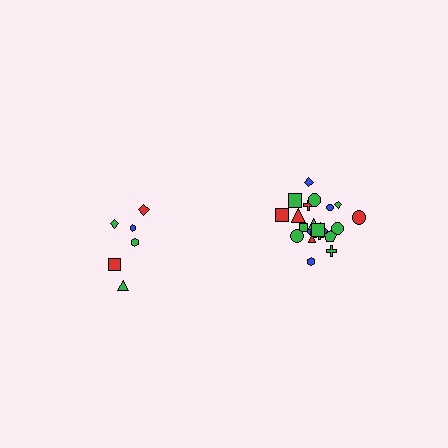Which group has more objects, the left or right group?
The right group.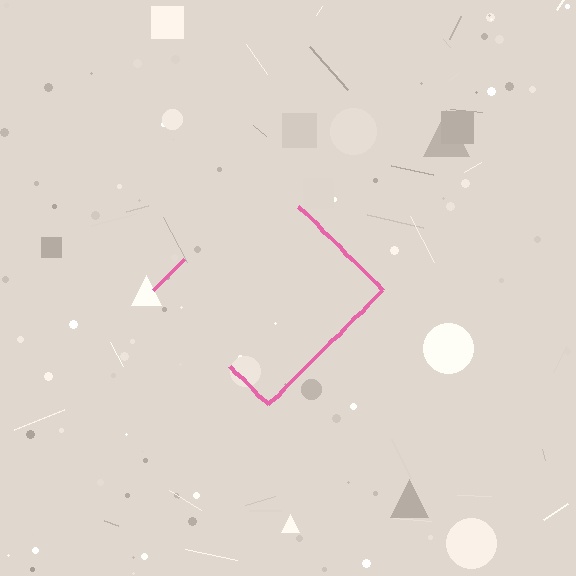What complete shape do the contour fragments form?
The contour fragments form a diamond.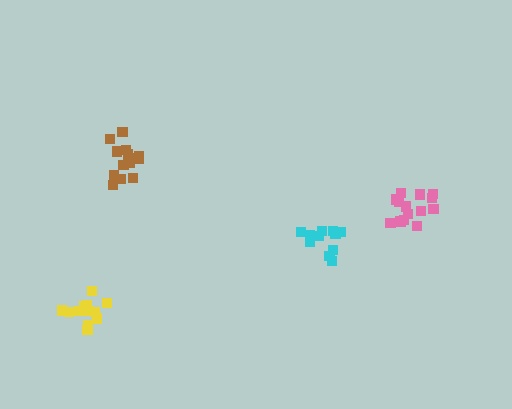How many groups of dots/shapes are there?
There are 4 groups.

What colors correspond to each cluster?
The clusters are colored: pink, brown, cyan, yellow.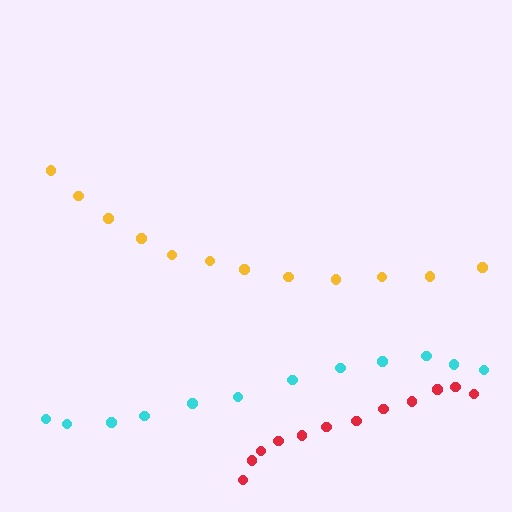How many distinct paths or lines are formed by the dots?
There are 3 distinct paths.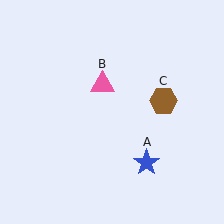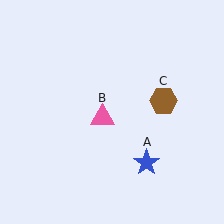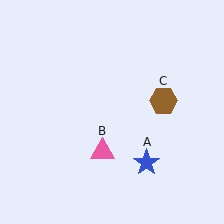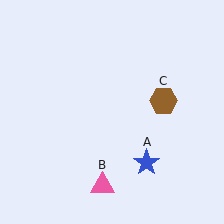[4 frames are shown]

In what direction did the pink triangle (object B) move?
The pink triangle (object B) moved down.